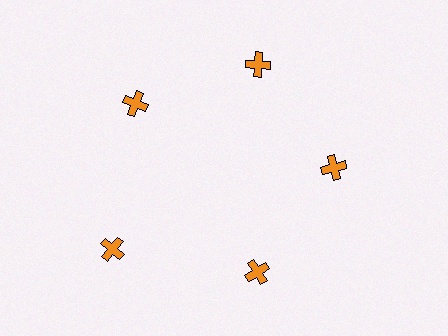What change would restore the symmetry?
The symmetry would be restored by moving it inward, back onto the ring so that all 5 crosses sit at equal angles and equal distance from the center.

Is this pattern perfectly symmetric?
No. The 5 orange crosses are arranged in a ring, but one element near the 8 o'clock position is pushed outward from the center, breaking the 5-fold rotational symmetry.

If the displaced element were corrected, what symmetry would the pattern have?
It would have 5-fold rotational symmetry — the pattern would map onto itself every 72 degrees.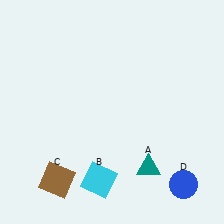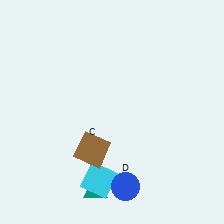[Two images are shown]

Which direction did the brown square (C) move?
The brown square (C) moved right.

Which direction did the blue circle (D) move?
The blue circle (D) moved left.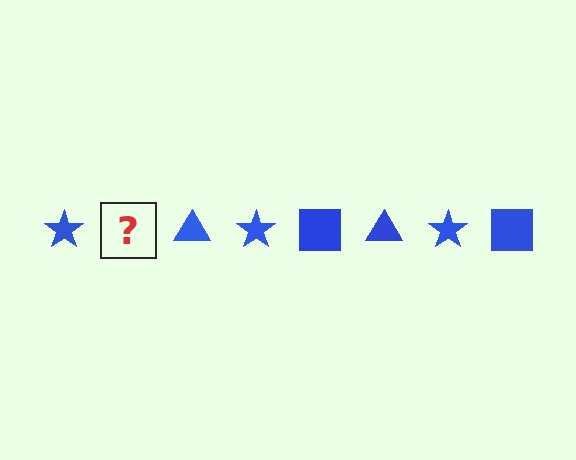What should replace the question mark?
The question mark should be replaced with a blue square.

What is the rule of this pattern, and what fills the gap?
The rule is that the pattern cycles through star, square, triangle shapes in blue. The gap should be filled with a blue square.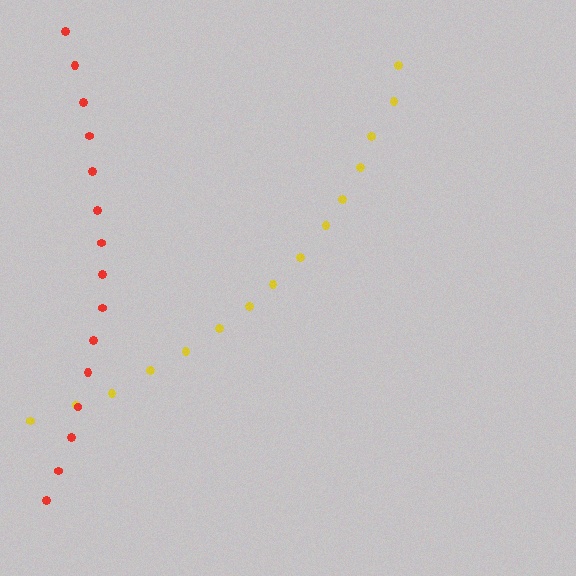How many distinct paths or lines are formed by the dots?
There are 2 distinct paths.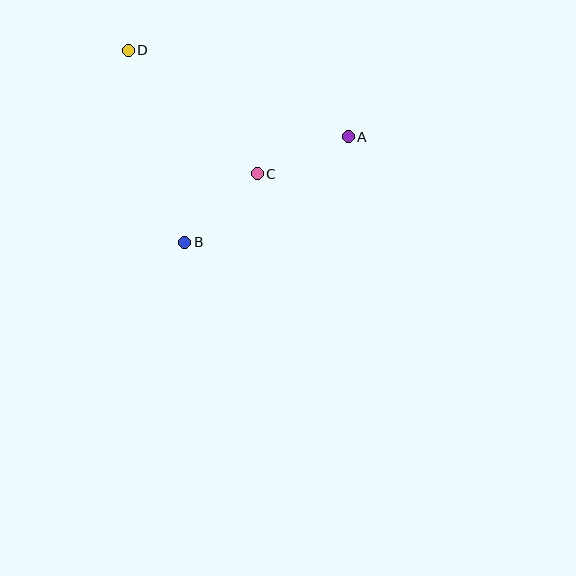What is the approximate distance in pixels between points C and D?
The distance between C and D is approximately 179 pixels.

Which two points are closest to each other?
Points A and C are closest to each other.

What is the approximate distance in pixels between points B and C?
The distance between B and C is approximately 100 pixels.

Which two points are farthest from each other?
Points A and D are farthest from each other.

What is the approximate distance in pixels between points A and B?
The distance between A and B is approximately 194 pixels.